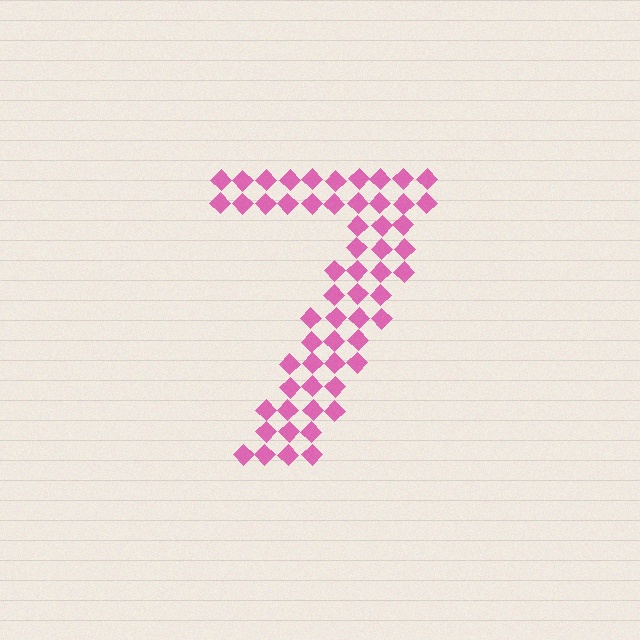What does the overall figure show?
The overall figure shows the digit 7.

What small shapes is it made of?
It is made of small diamonds.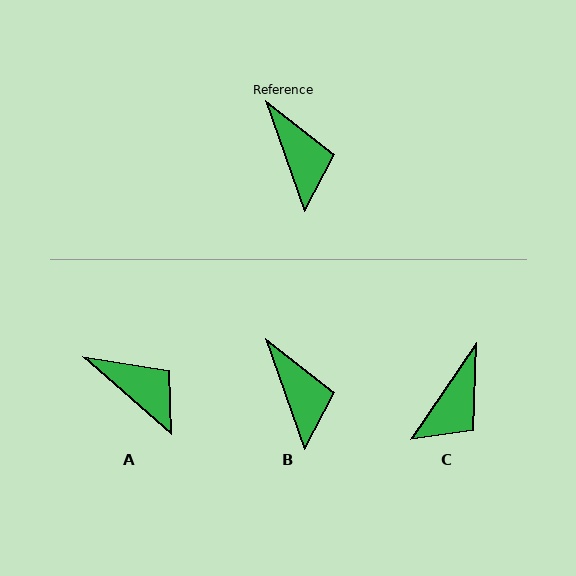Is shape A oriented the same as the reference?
No, it is off by about 29 degrees.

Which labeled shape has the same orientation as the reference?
B.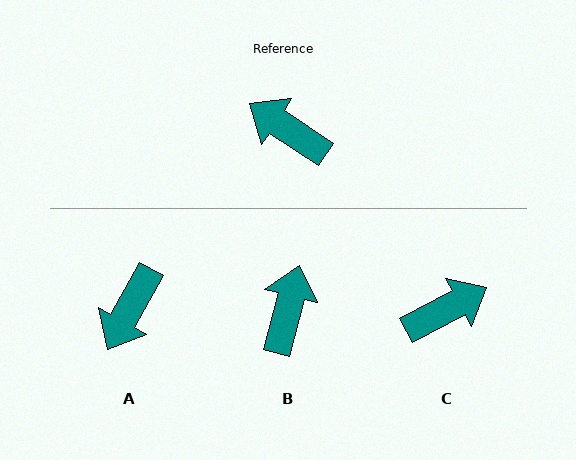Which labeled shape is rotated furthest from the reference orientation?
C, about 118 degrees away.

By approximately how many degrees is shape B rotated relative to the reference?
Approximately 71 degrees clockwise.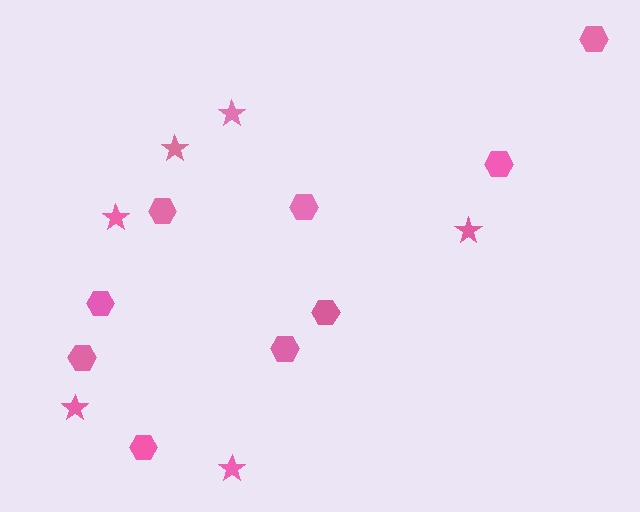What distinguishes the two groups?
There are 2 groups: one group of hexagons (9) and one group of stars (6).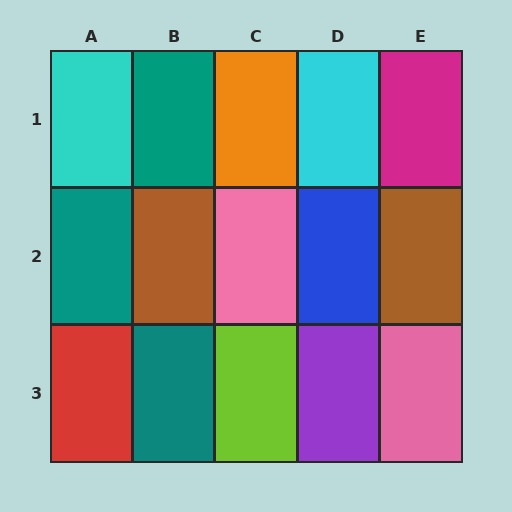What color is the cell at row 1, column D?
Cyan.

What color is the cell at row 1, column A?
Cyan.